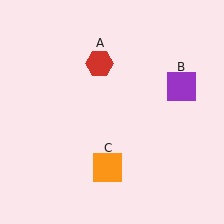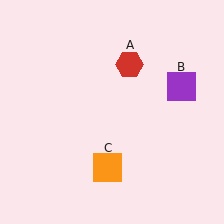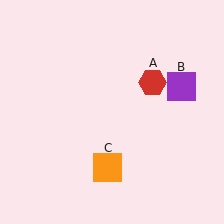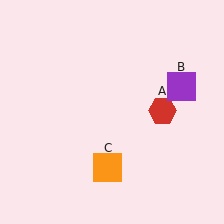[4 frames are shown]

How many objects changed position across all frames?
1 object changed position: red hexagon (object A).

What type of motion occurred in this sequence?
The red hexagon (object A) rotated clockwise around the center of the scene.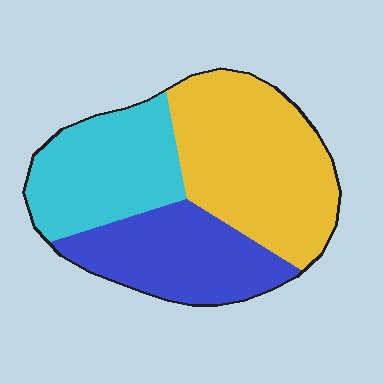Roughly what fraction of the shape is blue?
Blue takes up about one quarter (1/4) of the shape.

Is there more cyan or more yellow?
Yellow.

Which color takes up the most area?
Yellow, at roughly 45%.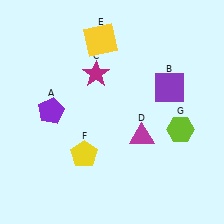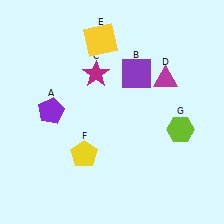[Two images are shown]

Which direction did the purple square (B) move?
The purple square (B) moved left.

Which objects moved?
The objects that moved are: the purple square (B), the magenta triangle (D).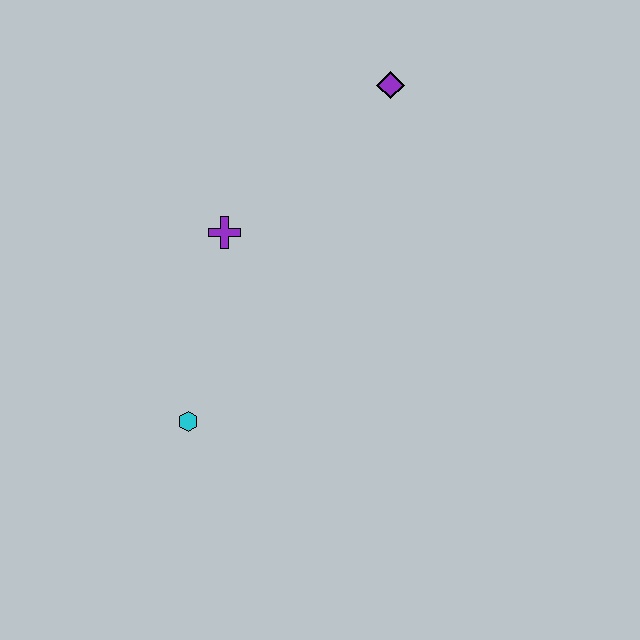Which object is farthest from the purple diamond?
The cyan hexagon is farthest from the purple diamond.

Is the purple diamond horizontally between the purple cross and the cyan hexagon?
No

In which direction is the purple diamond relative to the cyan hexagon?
The purple diamond is above the cyan hexagon.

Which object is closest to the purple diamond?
The purple cross is closest to the purple diamond.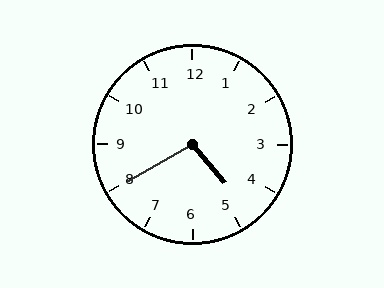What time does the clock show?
4:40.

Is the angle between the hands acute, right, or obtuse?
It is obtuse.